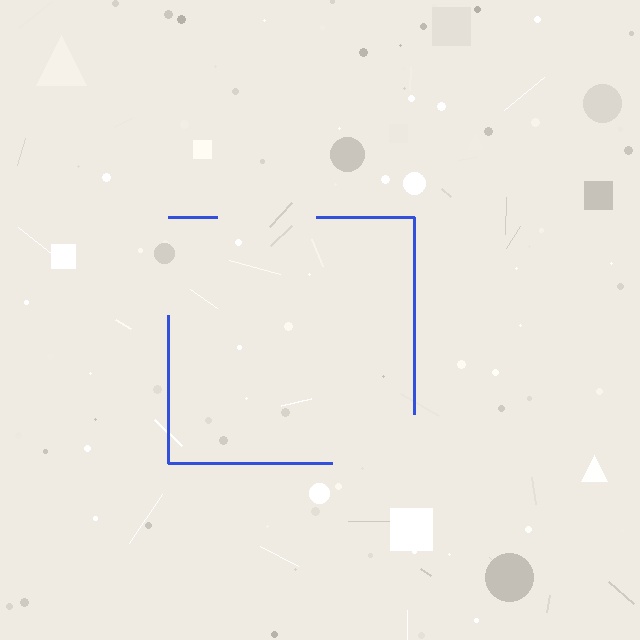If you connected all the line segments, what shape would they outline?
They would outline a square.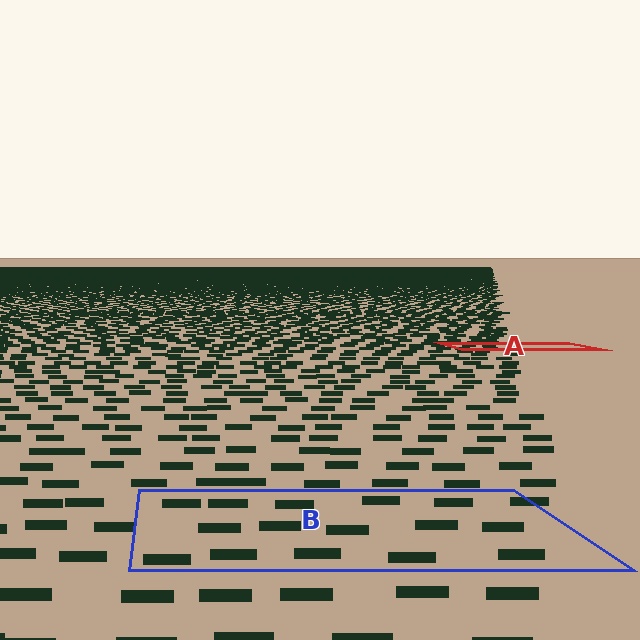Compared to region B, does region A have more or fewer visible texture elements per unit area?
Region A has more texture elements per unit area — they are packed more densely because it is farther away.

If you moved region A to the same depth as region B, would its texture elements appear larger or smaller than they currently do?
They would appear larger. At a closer depth, the same texture elements are projected at a bigger on-screen size.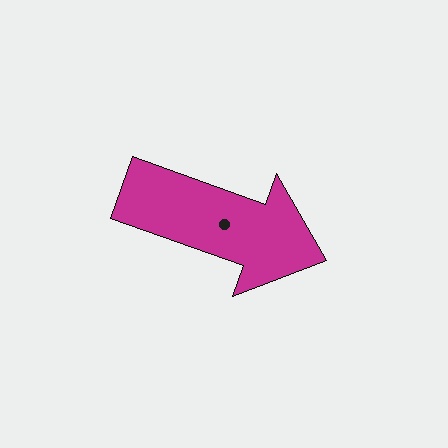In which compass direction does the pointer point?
East.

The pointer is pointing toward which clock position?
Roughly 4 o'clock.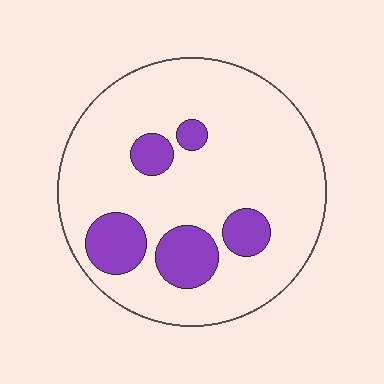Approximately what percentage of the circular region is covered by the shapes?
Approximately 20%.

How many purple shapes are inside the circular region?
5.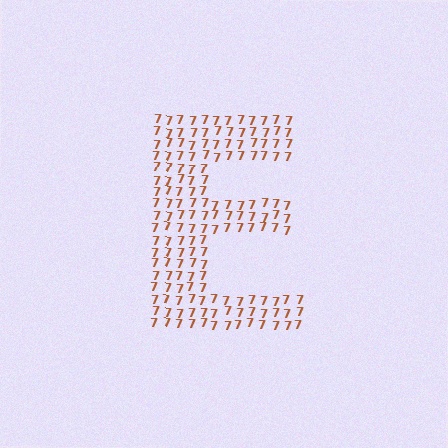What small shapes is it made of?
It is made of small digit 7's.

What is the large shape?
The large shape is the letter E.